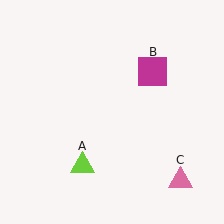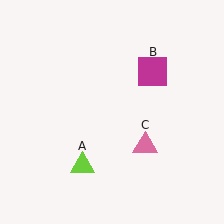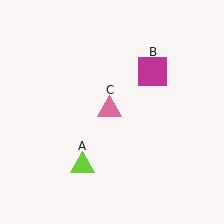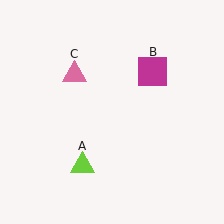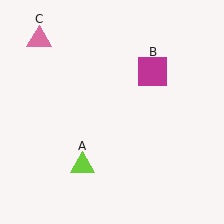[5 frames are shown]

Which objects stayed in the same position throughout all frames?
Lime triangle (object A) and magenta square (object B) remained stationary.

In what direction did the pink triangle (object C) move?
The pink triangle (object C) moved up and to the left.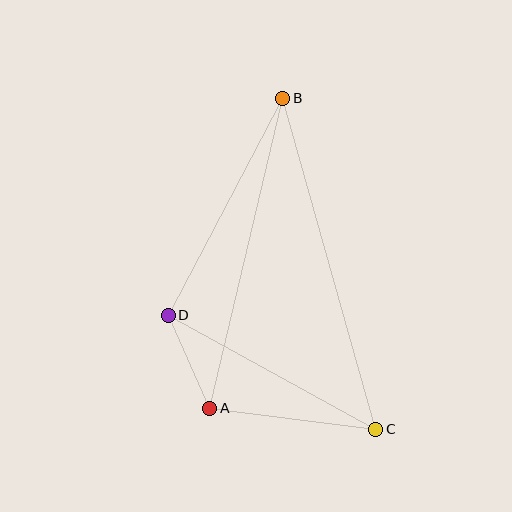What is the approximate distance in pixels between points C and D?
The distance between C and D is approximately 237 pixels.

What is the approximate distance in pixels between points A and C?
The distance between A and C is approximately 167 pixels.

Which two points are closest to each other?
Points A and D are closest to each other.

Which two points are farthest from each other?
Points B and C are farthest from each other.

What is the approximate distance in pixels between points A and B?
The distance between A and B is approximately 319 pixels.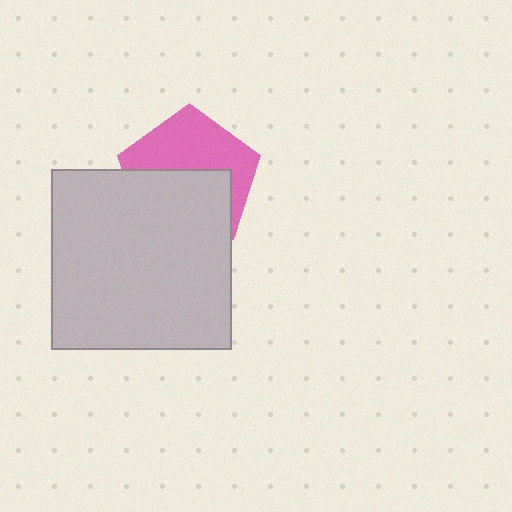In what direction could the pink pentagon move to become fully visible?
The pink pentagon could move up. That would shift it out from behind the light gray square entirely.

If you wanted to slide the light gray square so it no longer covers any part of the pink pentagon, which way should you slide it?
Slide it down — that is the most direct way to separate the two shapes.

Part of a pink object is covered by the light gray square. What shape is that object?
It is a pentagon.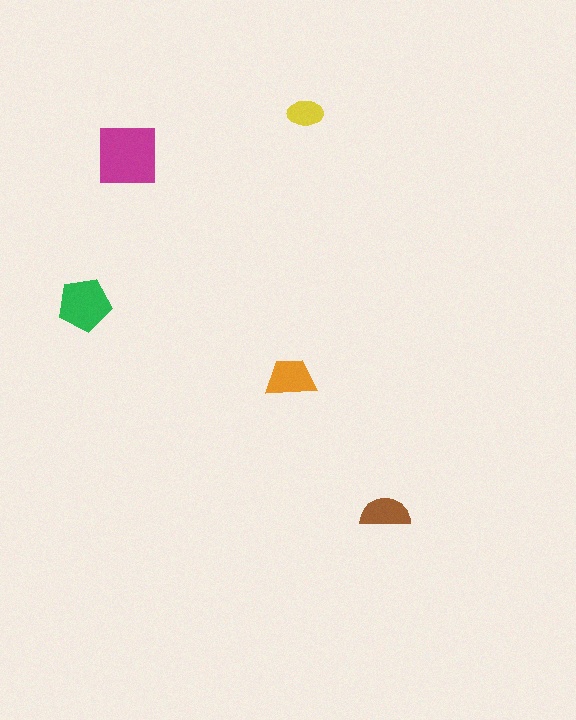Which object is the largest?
The magenta square.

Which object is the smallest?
The yellow ellipse.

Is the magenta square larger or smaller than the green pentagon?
Larger.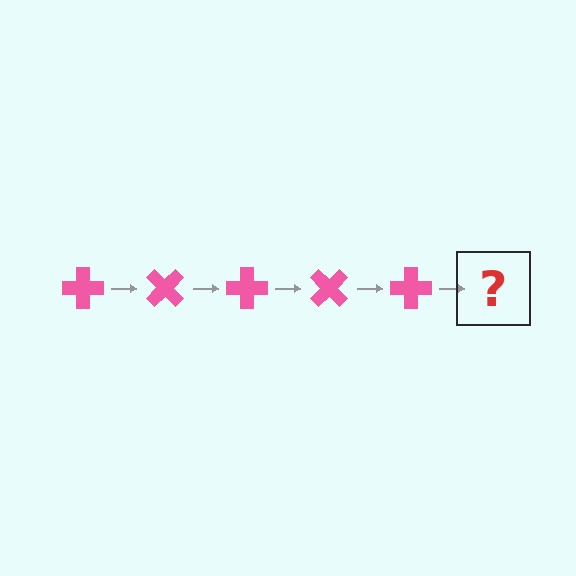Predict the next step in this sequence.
The next step is a pink cross rotated 225 degrees.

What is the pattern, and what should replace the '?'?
The pattern is that the cross rotates 45 degrees each step. The '?' should be a pink cross rotated 225 degrees.